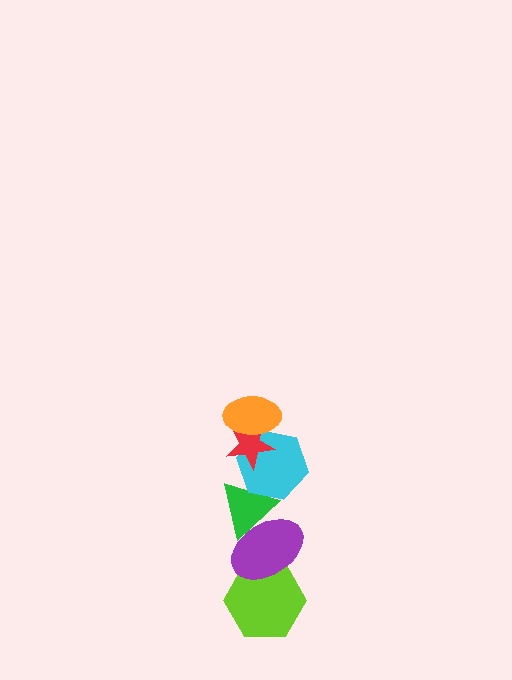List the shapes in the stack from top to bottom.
From top to bottom: the orange ellipse, the red star, the cyan hexagon, the green triangle, the purple ellipse, the lime hexagon.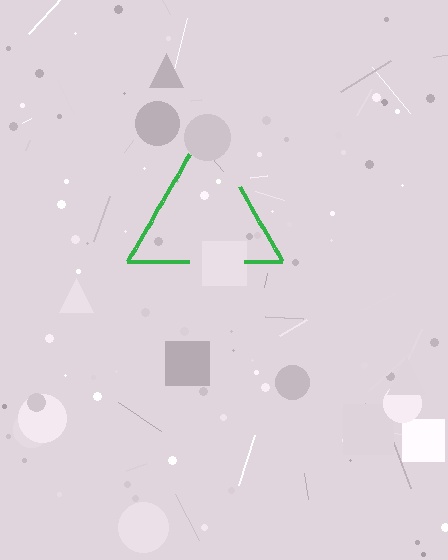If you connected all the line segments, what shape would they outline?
They would outline a triangle.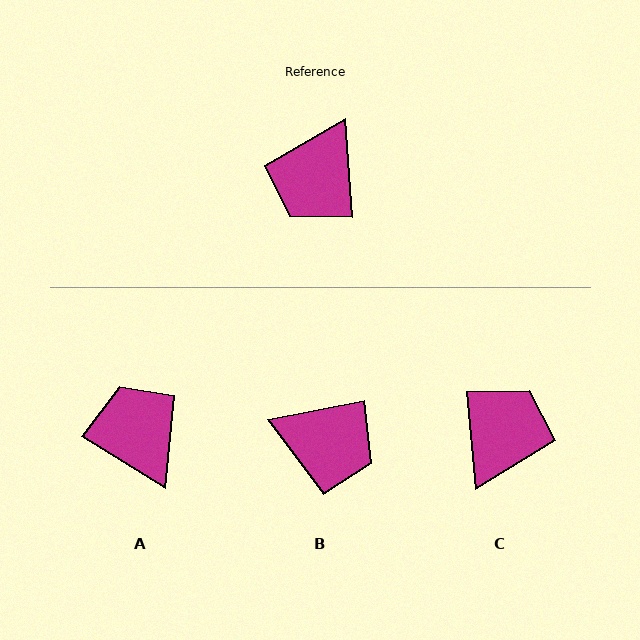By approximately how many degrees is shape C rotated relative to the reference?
Approximately 179 degrees clockwise.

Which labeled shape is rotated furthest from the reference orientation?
C, about 179 degrees away.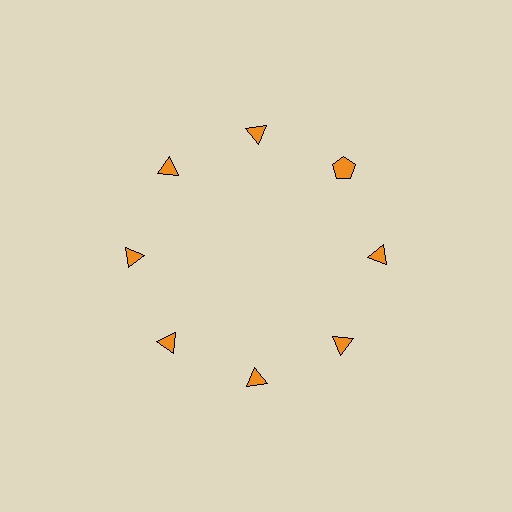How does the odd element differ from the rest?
It has a different shape: pentagon instead of triangle.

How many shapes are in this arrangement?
There are 8 shapes arranged in a ring pattern.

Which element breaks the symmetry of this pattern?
The orange pentagon at roughly the 2 o'clock position breaks the symmetry. All other shapes are orange triangles.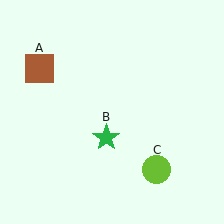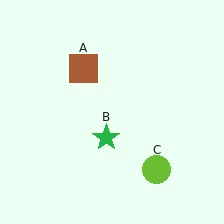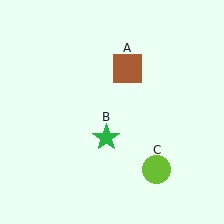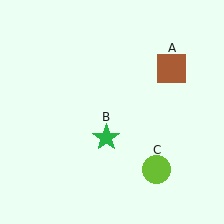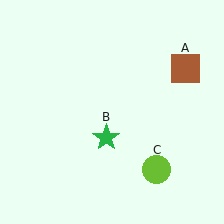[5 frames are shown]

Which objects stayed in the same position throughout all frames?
Green star (object B) and lime circle (object C) remained stationary.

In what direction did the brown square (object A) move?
The brown square (object A) moved right.